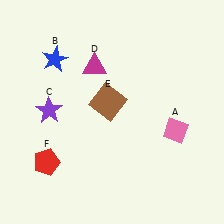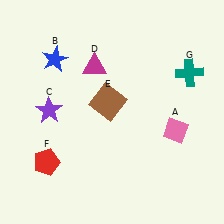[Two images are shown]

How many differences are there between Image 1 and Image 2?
There is 1 difference between the two images.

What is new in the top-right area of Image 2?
A teal cross (G) was added in the top-right area of Image 2.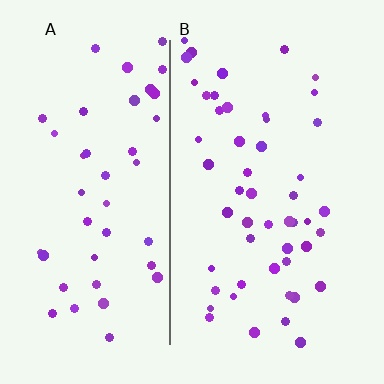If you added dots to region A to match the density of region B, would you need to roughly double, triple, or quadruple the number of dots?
Approximately double.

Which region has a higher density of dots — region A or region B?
B (the right).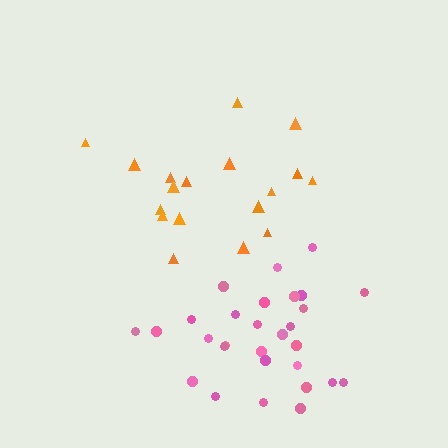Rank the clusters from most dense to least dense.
pink, orange.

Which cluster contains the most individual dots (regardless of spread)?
Pink (29).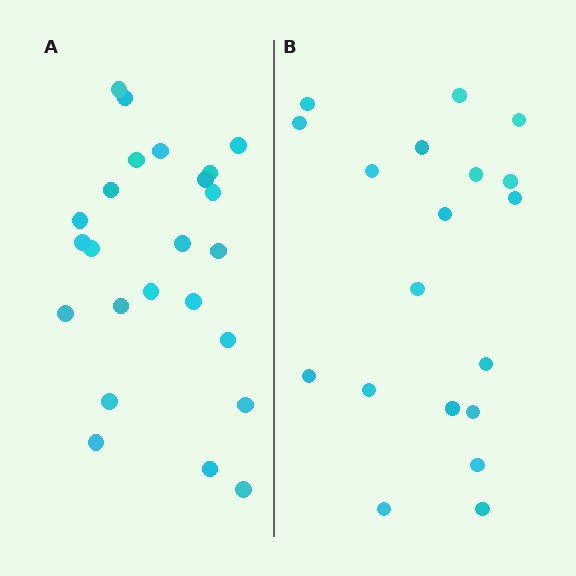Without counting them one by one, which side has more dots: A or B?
Region A (the left region) has more dots.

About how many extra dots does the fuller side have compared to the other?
Region A has about 5 more dots than region B.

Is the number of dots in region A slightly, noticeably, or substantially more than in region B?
Region A has noticeably more, but not dramatically so. The ratio is roughly 1.3 to 1.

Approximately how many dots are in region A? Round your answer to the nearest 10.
About 20 dots. (The exact count is 24, which rounds to 20.)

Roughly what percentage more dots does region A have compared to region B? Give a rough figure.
About 25% more.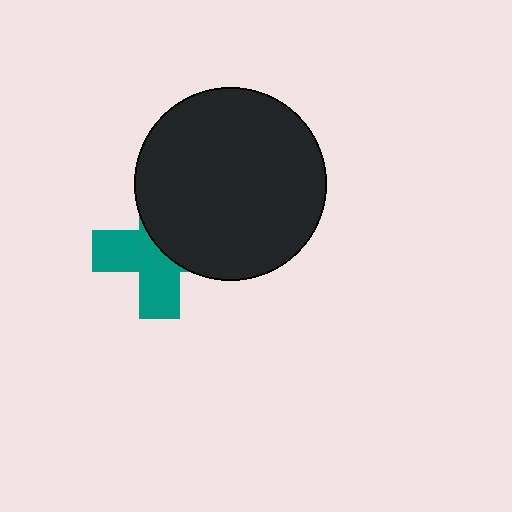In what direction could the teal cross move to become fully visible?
The teal cross could move toward the lower-left. That would shift it out from behind the black circle entirely.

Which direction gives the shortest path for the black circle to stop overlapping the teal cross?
Moving toward the upper-right gives the shortest separation.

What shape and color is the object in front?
The object in front is a black circle.